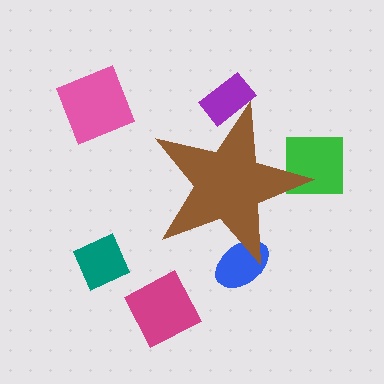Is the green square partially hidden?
Yes, the green square is partially hidden behind the brown star.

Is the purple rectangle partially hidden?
Yes, the purple rectangle is partially hidden behind the brown star.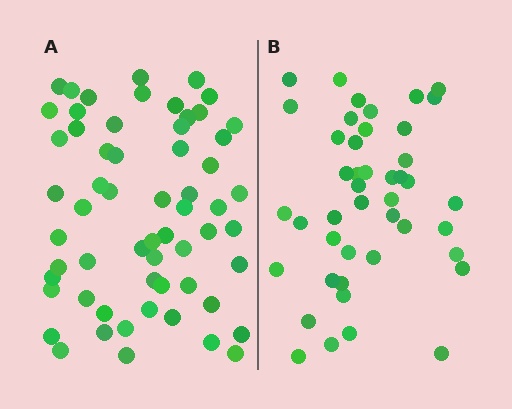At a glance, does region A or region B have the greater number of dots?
Region A (the left region) has more dots.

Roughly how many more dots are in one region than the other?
Region A has approximately 15 more dots than region B.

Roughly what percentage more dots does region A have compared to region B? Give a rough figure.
About 35% more.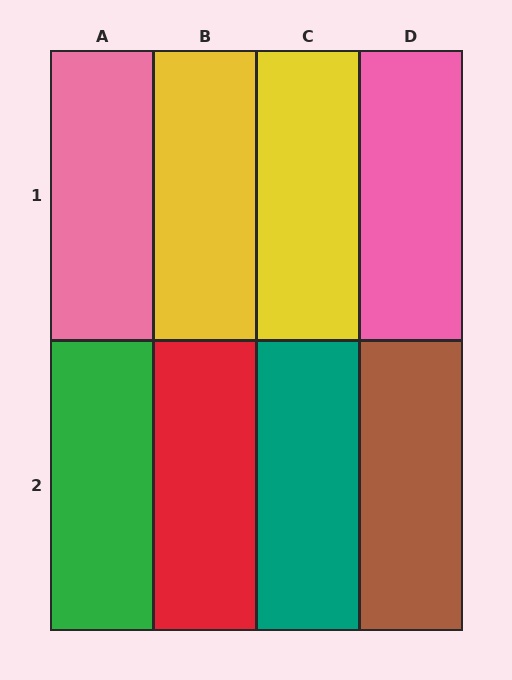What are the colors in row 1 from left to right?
Pink, yellow, yellow, pink.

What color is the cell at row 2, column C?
Teal.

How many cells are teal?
1 cell is teal.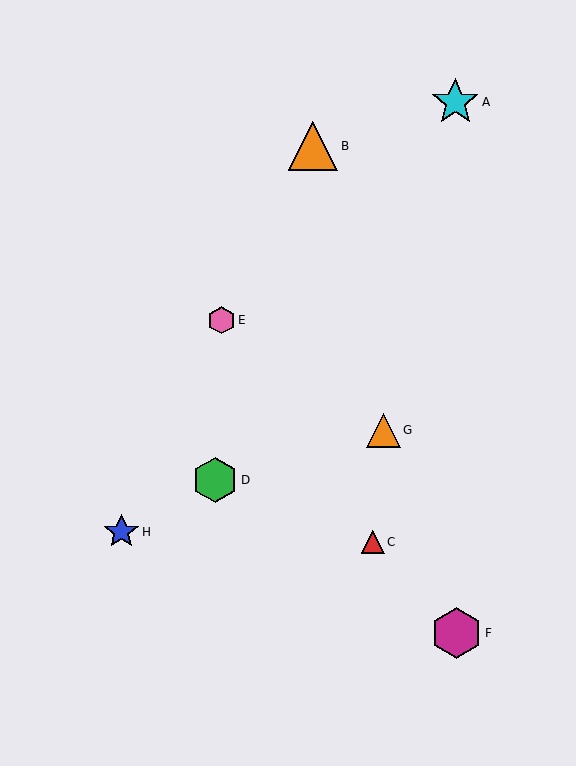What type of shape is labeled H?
Shape H is a blue star.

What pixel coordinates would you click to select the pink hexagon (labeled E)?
Click at (221, 320) to select the pink hexagon E.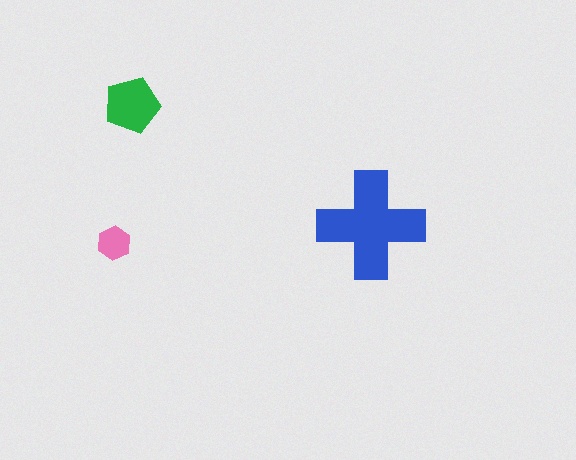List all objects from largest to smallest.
The blue cross, the green pentagon, the pink hexagon.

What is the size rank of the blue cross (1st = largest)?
1st.